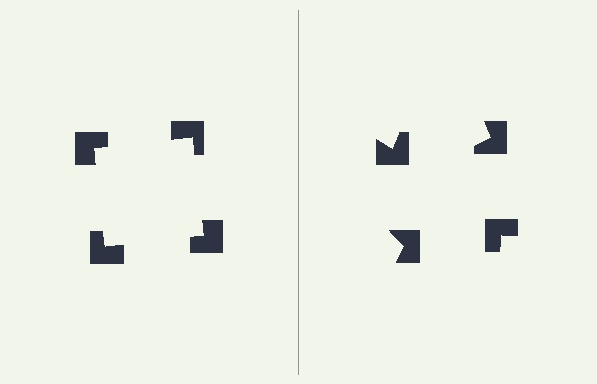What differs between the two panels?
The notched squares are positioned identically on both sides; only the wedge orientations differ. On the left they align to a square; on the right they are misaligned.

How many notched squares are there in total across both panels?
8 — 4 on each side.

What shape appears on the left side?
An illusory square.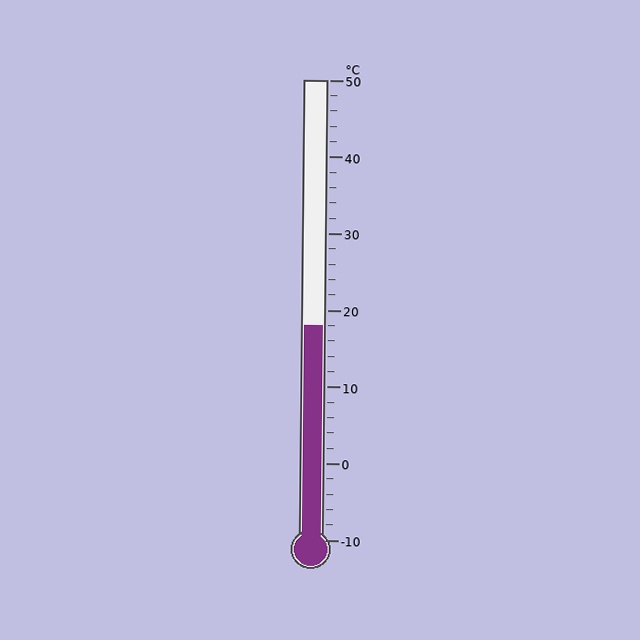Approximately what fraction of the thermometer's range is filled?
The thermometer is filled to approximately 45% of its range.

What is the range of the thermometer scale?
The thermometer scale ranges from -10°C to 50°C.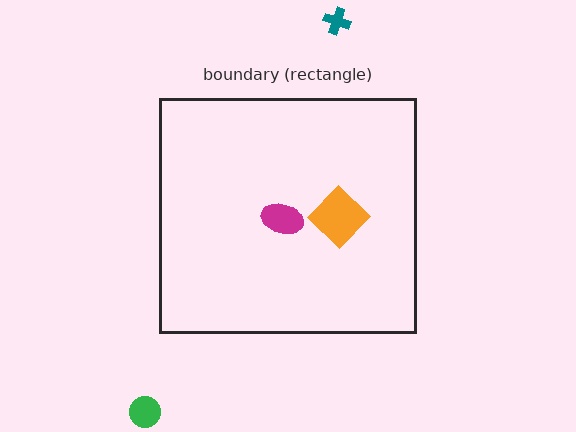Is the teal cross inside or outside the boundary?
Outside.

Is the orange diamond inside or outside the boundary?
Inside.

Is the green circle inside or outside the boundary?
Outside.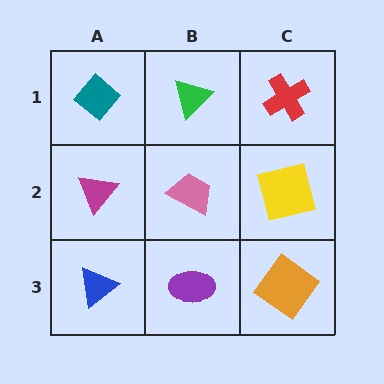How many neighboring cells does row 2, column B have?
4.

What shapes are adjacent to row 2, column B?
A green triangle (row 1, column B), a purple ellipse (row 3, column B), a magenta triangle (row 2, column A), a yellow square (row 2, column C).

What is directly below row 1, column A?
A magenta triangle.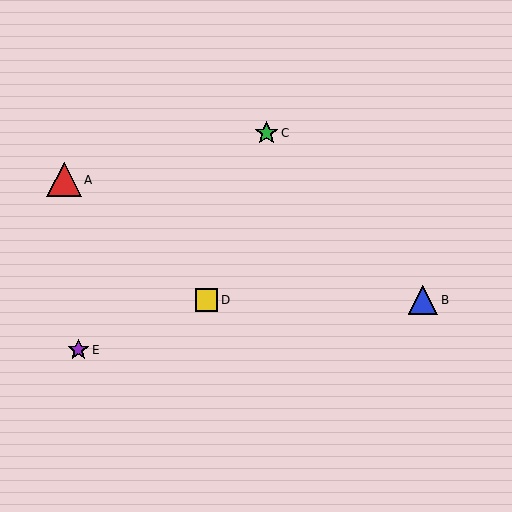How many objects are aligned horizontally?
2 objects (B, D) are aligned horizontally.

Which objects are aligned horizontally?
Objects B, D are aligned horizontally.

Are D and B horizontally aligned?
Yes, both are at y≈300.